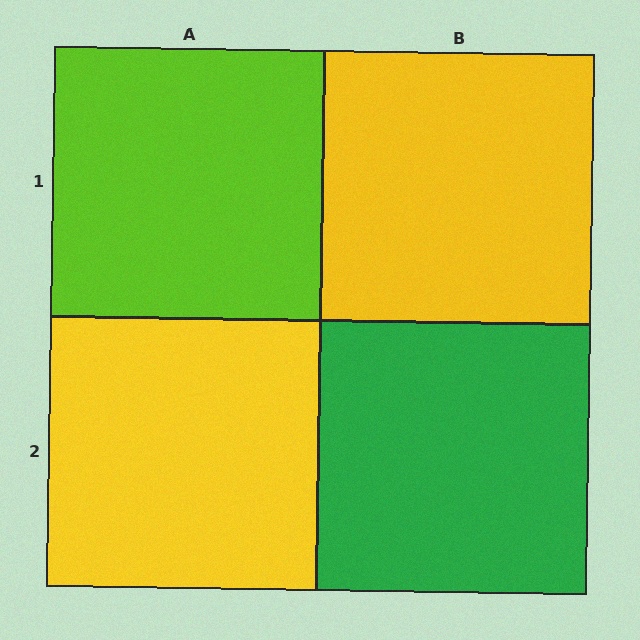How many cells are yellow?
2 cells are yellow.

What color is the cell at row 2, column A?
Yellow.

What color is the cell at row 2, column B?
Green.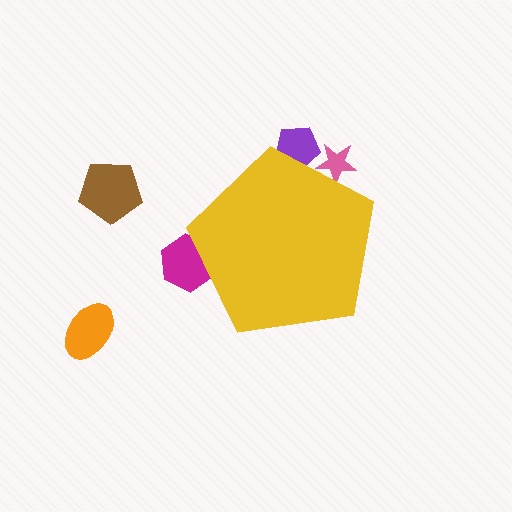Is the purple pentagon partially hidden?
Yes, the purple pentagon is partially hidden behind the yellow pentagon.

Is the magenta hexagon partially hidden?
Yes, the magenta hexagon is partially hidden behind the yellow pentagon.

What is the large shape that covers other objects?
A yellow pentagon.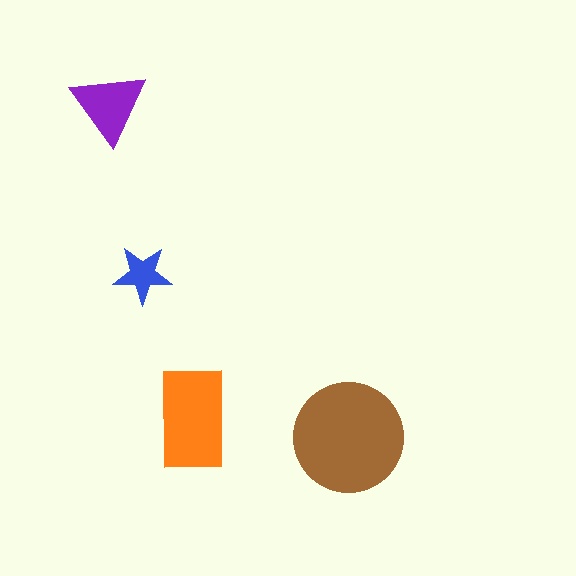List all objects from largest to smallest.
The brown circle, the orange rectangle, the purple triangle, the blue star.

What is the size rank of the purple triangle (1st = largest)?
3rd.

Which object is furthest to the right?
The brown circle is rightmost.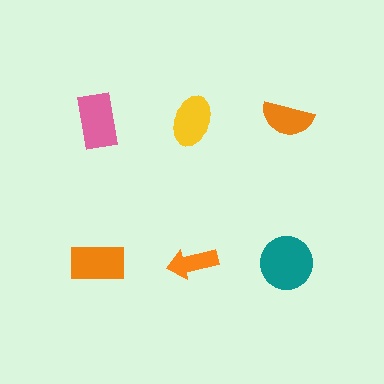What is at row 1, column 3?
An orange semicircle.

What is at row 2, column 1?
An orange rectangle.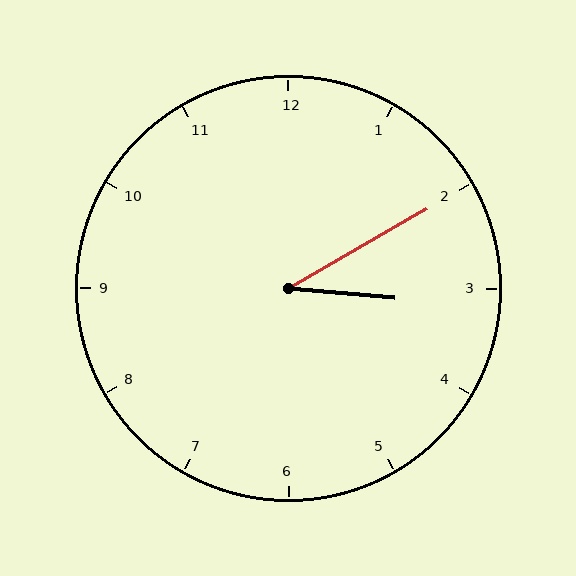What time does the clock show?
3:10.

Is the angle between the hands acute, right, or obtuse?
It is acute.